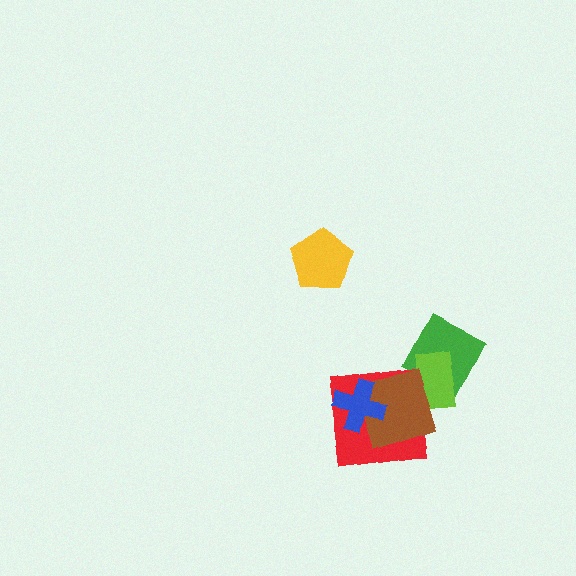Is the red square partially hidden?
Yes, it is partially covered by another shape.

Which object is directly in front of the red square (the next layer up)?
The brown diamond is directly in front of the red square.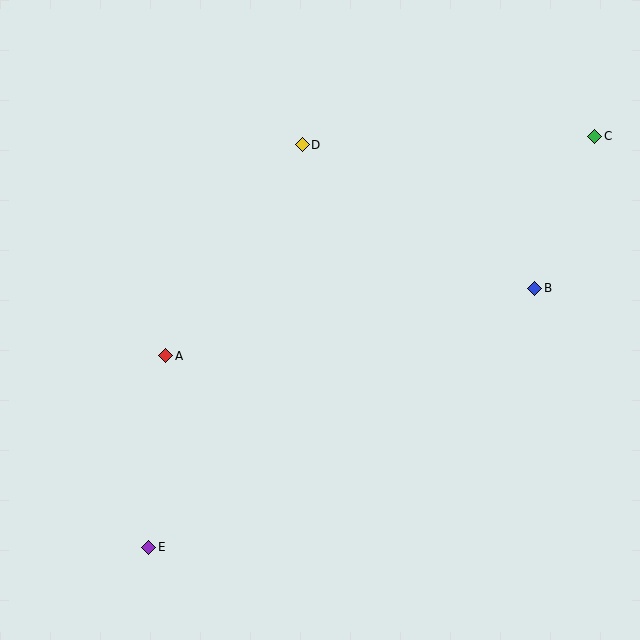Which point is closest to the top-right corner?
Point C is closest to the top-right corner.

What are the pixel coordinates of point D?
Point D is at (302, 145).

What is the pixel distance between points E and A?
The distance between E and A is 192 pixels.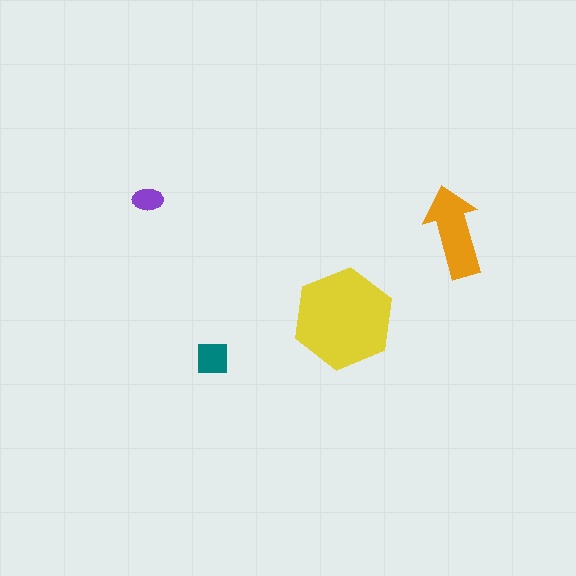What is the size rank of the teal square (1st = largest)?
3rd.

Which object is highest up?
The purple ellipse is topmost.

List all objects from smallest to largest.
The purple ellipse, the teal square, the orange arrow, the yellow hexagon.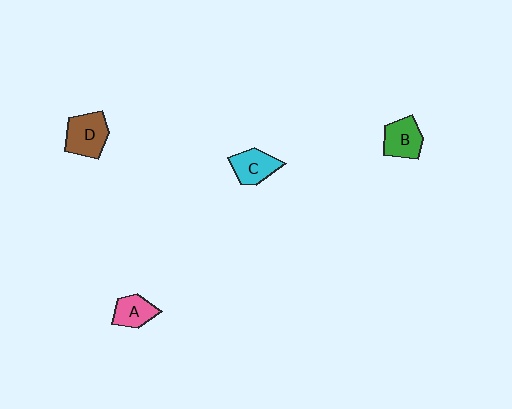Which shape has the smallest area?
Shape A (pink).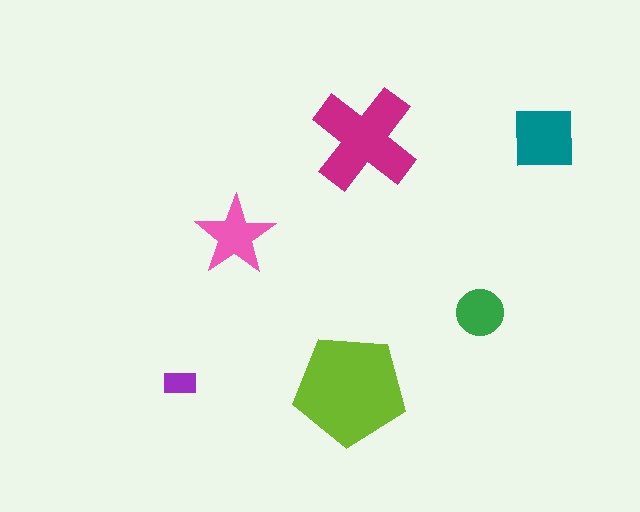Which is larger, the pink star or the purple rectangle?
The pink star.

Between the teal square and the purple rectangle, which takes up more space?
The teal square.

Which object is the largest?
The lime pentagon.